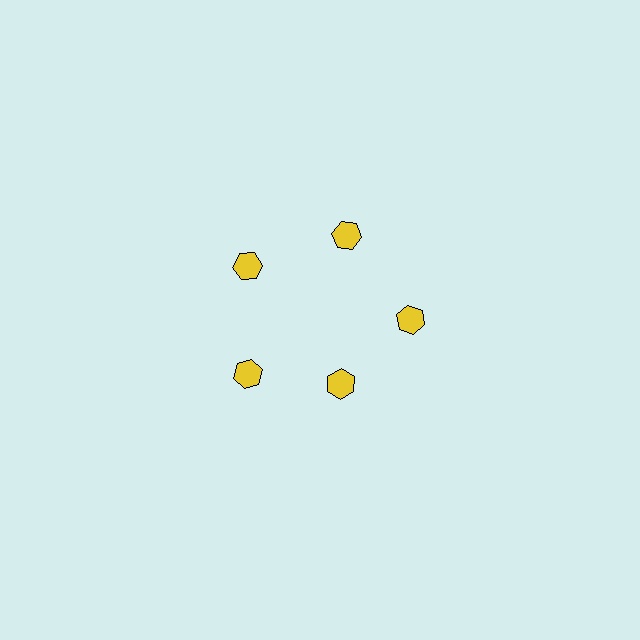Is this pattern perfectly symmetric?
No. The 5 yellow hexagons are arranged in a ring, but one element near the 5 o'clock position is pulled inward toward the center, breaking the 5-fold rotational symmetry.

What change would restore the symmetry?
The symmetry would be restored by moving it outward, back onto the ring so that all 5 hexagons sit at equal angles and equal distance from the center.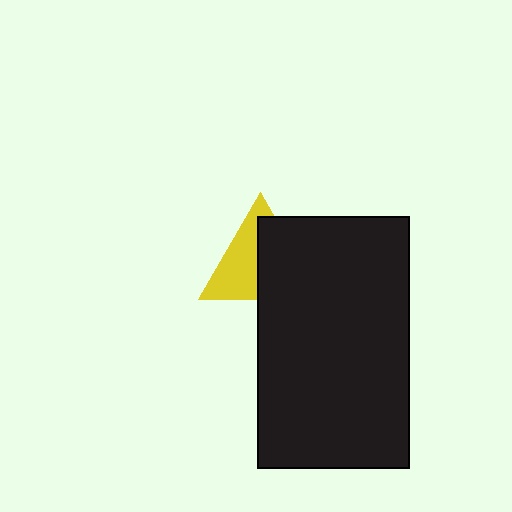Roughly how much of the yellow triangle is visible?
About half of it is visible (roughly 49%).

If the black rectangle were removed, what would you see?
You would see the complete yellow triangle.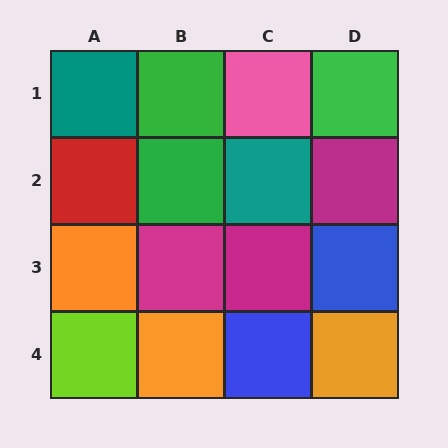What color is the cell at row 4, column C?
Blue.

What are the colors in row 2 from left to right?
Red, green, teal, magenta.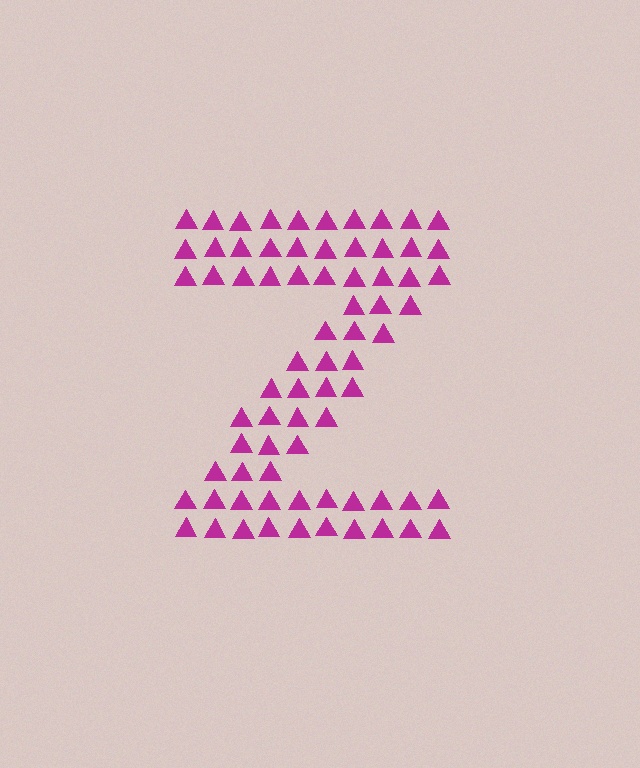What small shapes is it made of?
It is made of small triangles.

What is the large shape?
The large shape is the letter Z.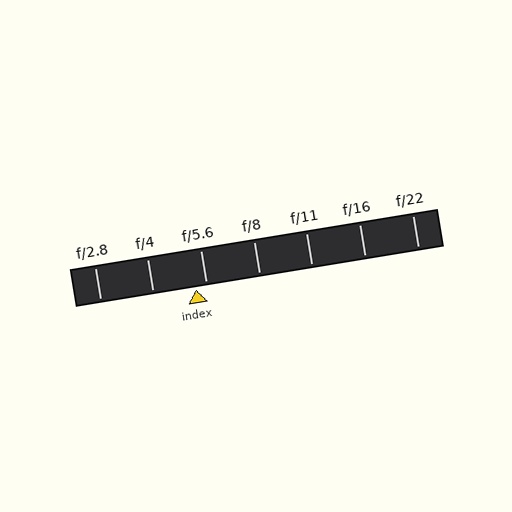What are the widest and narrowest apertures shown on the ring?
The widest aperture shown is f/2.8 and the narrowest is f/22.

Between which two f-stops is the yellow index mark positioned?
The index mark is between f/4 and f/5.6.